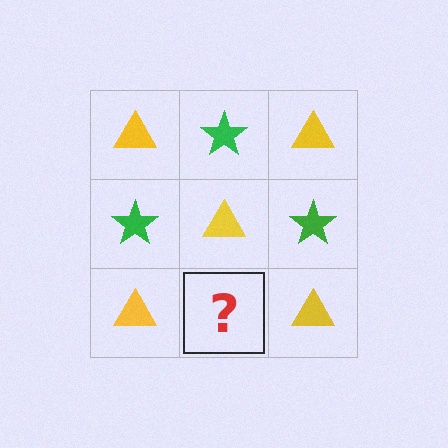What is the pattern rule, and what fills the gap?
The rule is that it alternates yellow triangle and green star in a checkerboard pattern. The gap should be filled with a green star.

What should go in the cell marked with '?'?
The missing cell should contain a green star.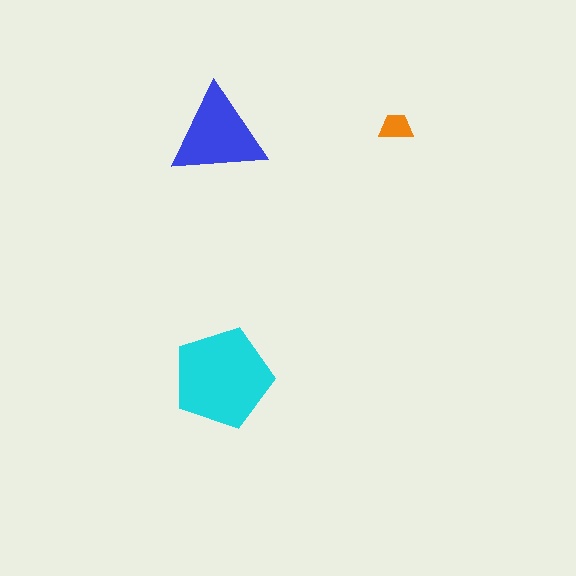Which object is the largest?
The cyan pentagon.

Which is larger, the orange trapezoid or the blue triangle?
The blue triangle.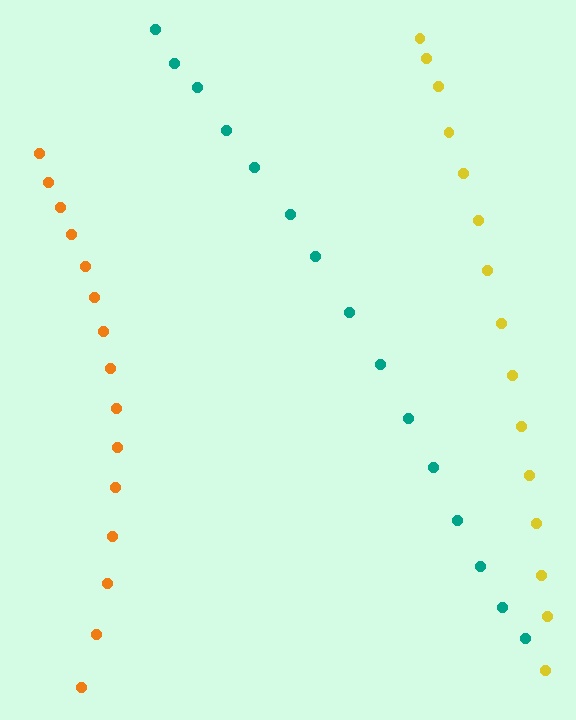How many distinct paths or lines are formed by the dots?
There are 3 distinct paths.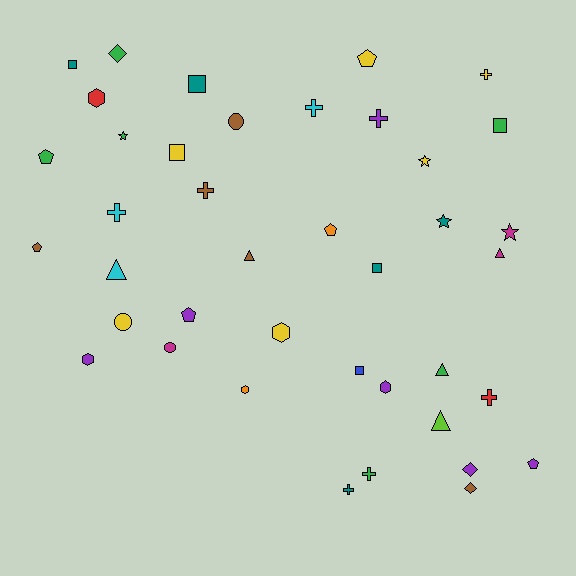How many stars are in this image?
There are 4 stars.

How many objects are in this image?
There are 40 objects.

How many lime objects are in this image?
There is 1 lime object.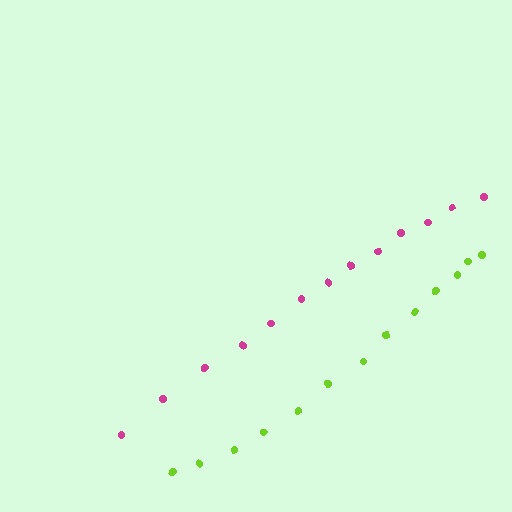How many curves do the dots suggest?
There are 2 distinct paths.